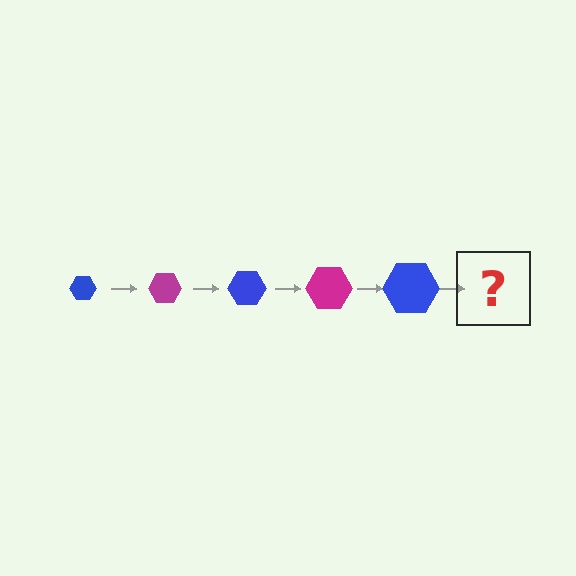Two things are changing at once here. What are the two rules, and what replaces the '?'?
The two rules are that the hexagon grows larger each step and the color cycles through blue and magenta. The '?' should be a magenta hexagon, larger than the previous one.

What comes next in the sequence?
The next element should be a magenta hexagon, larger than the previous one.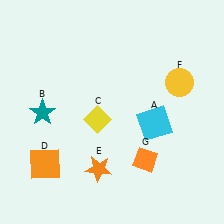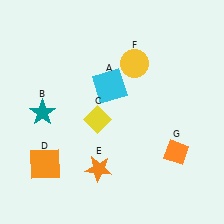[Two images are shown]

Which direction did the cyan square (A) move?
The cyan square (A) moved left.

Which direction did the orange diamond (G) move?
The orange diamond (G) moved right.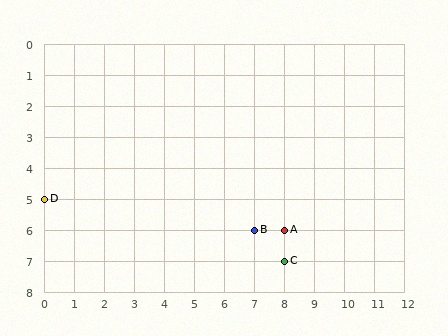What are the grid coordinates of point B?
Point B is at grid coordinates (7, 6).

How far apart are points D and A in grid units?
Points D and A are 8 columns and 1 row apart (about 8.1 grid units diagonally).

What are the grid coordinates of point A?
Point A is at grid coordinates (8, 6).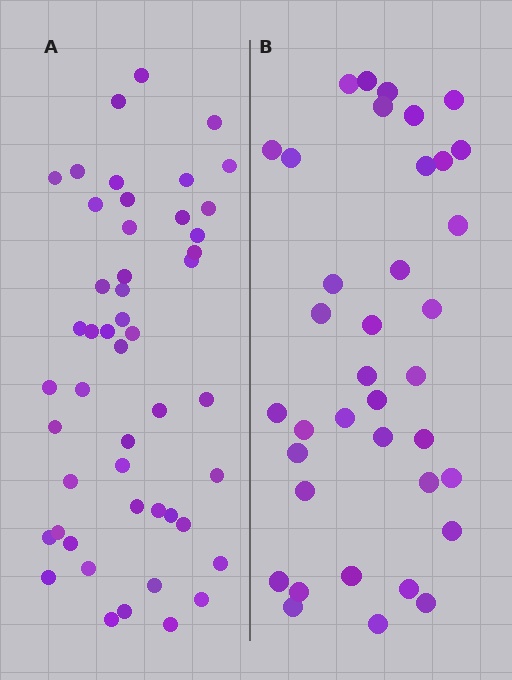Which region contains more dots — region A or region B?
Region A (the left region) has more dots.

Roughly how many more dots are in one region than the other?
Region A has roughly 12 or so more dots than region B.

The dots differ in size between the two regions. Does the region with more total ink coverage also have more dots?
No. Region B has more total ink coverage because its dots are larger, but region A actually contains more individual dots. Total area can be misleading — the number of items is what matters here.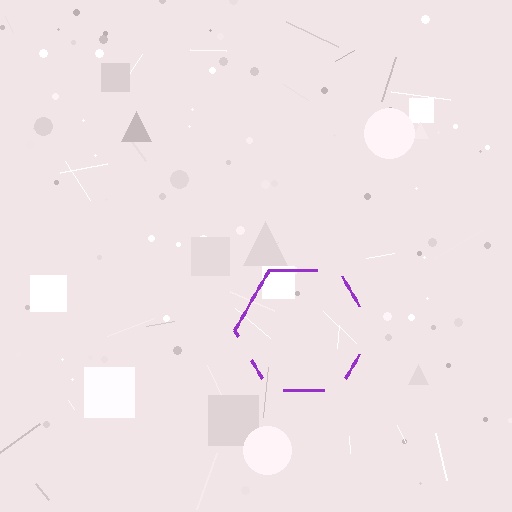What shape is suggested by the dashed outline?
The dashed outline suggests a hexagon.